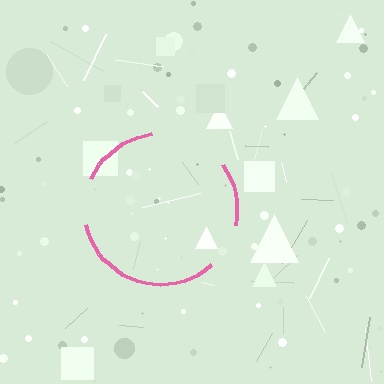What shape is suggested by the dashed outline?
The dashed outline suggests a circle.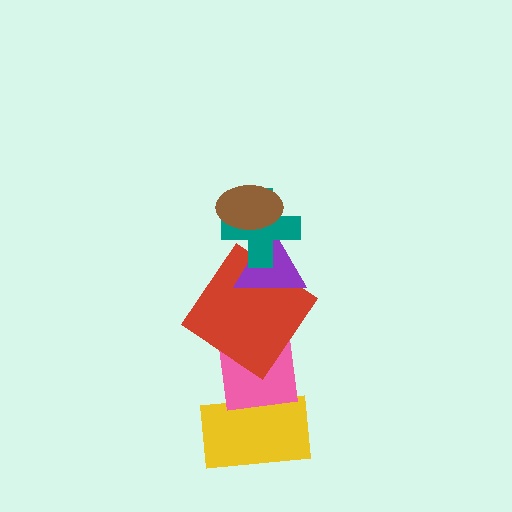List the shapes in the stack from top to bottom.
From top to bottom: the brown ellipse, the teal cross, the purple triangle, the red diamond, the pink square, the yellow rectangle.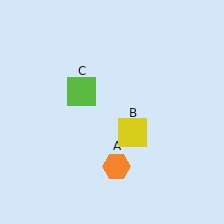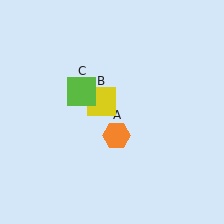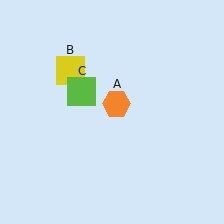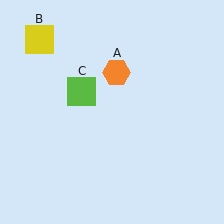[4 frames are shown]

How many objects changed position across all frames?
2 objects changed position: orange hexagon (object A), yellow square (object B).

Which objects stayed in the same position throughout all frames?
Lime square (object C) remained stationary.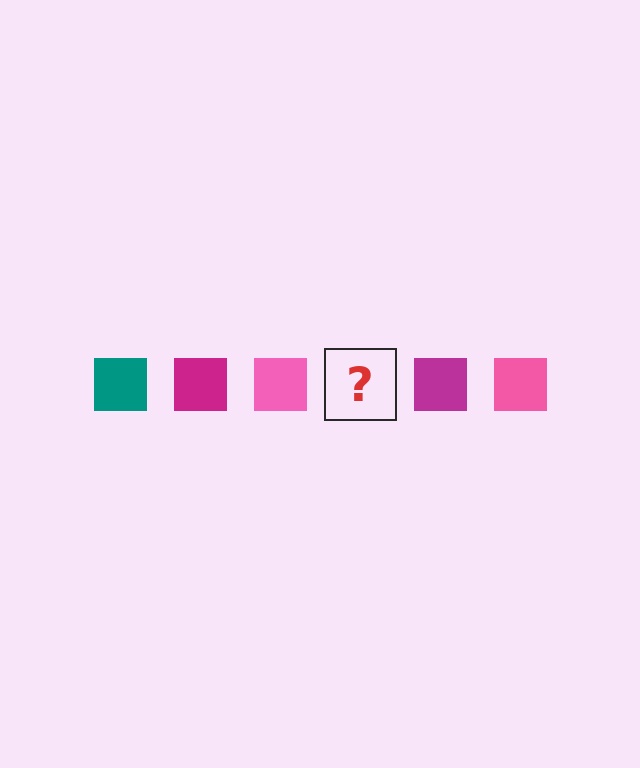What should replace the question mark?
The question mark should be replaced with a teal square.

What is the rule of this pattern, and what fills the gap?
The rule is that the pattern cycles through teal, magenta, pink squares. The gap should be filled with a teal square.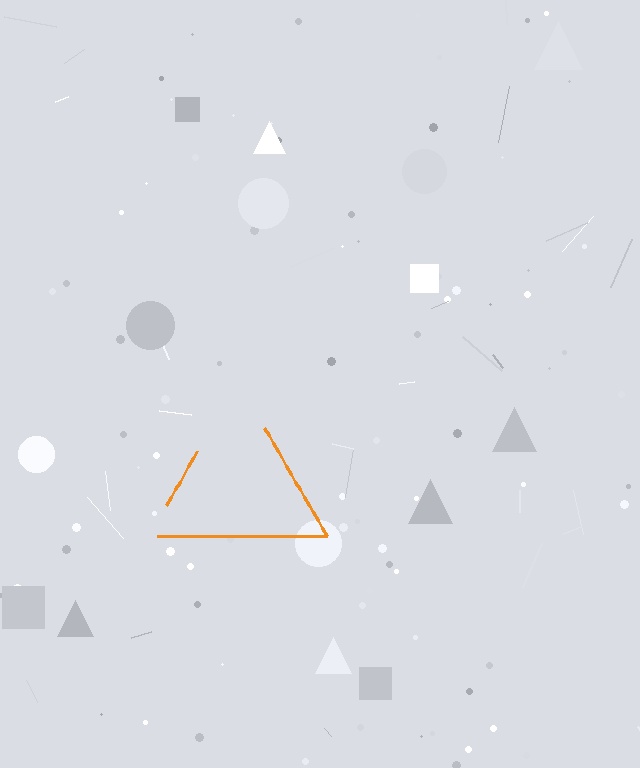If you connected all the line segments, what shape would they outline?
They would outline a triangle.